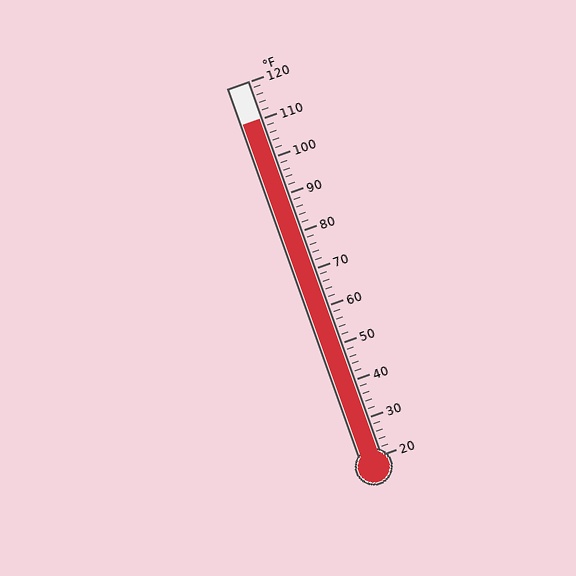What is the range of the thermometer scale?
The thermometer scale ranges from 20°F to 120°F.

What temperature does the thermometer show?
The thermometer shows approximately 110°F.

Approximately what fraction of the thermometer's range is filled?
The thermometer is filled to approximately 90% of its range.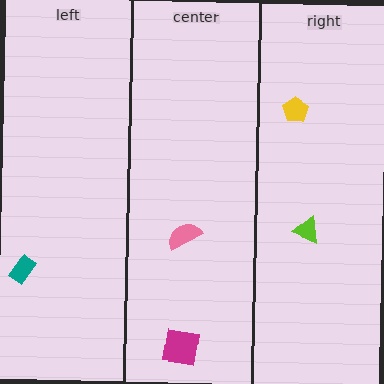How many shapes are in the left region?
1.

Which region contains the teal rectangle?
The left region.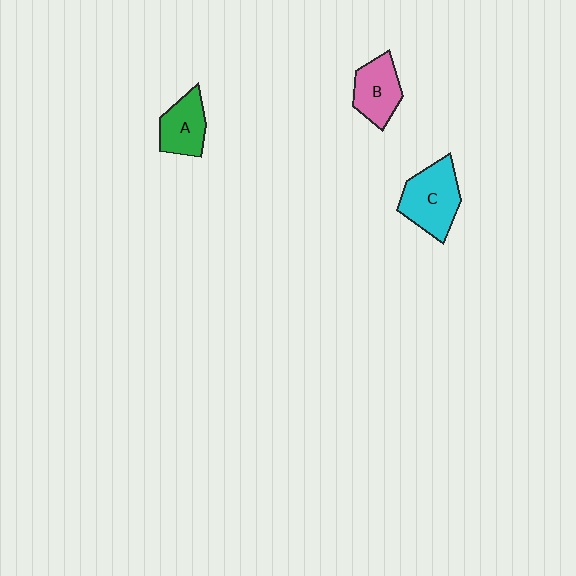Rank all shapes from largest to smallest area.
From largest to smallest: C (cyan), B (pink), A (green).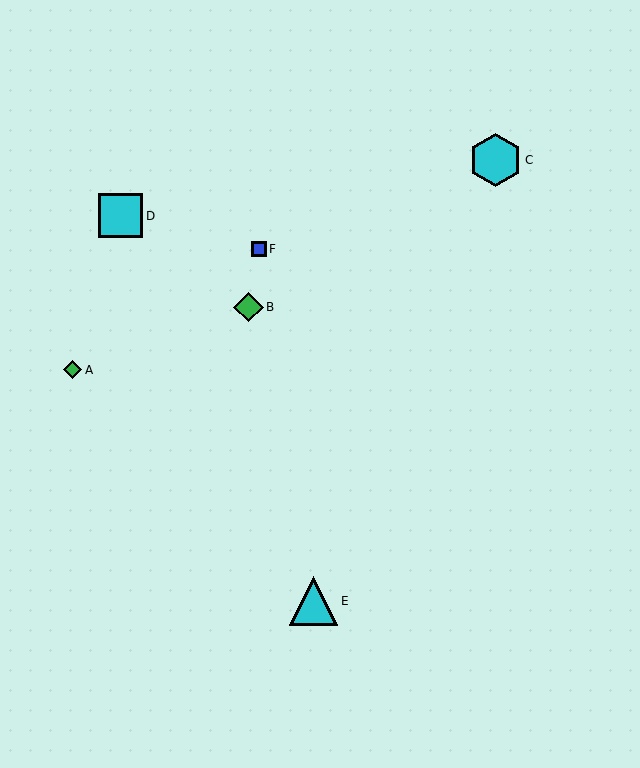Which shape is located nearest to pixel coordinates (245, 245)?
The blue square (labeled F) at (259, 249) is nearest to that location.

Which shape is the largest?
The cyan hexagon (labeled C) is the largest.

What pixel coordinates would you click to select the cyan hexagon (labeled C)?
Click at (496, 160) to select the cyan hexagon C.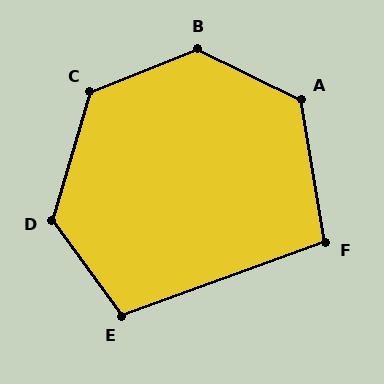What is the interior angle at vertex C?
Approximately 128 degrees (obtuse).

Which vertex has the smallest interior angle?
F, at approximately 100 degrees.